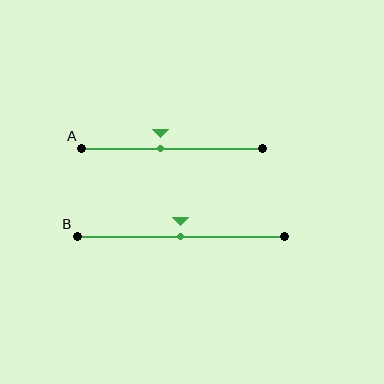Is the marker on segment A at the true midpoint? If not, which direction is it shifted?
No, the marker on segment A is shifted to the left by about 7% of the segment length.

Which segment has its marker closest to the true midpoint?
Segment B has its marker closest to the true midpoint.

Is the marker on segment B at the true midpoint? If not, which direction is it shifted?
Yes, the marker on segment B is at the true midpoint.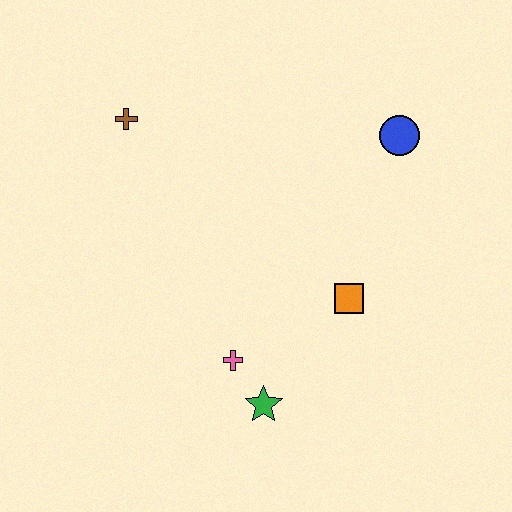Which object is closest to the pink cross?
The green star is closest to the pink cross.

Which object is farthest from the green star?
The brown cross is farthest from the green star.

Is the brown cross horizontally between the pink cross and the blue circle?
No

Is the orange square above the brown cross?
No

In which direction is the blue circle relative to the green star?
The blue circle is above the green star.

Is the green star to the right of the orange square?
No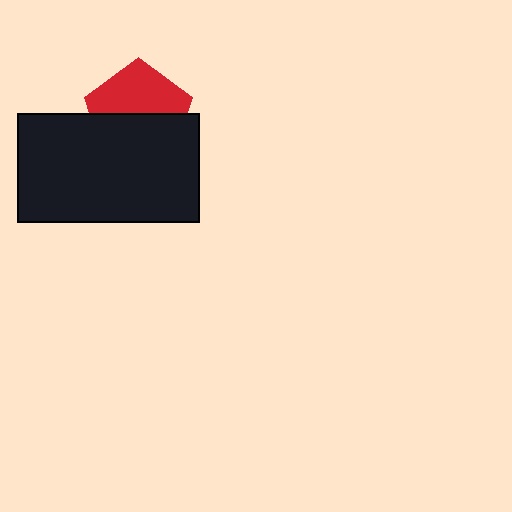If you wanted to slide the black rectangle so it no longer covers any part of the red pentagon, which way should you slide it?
Slide it down — that is the most direct way to separate the two shapes.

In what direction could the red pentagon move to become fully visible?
The red pentagon could move up. That would shift it out from behind the black rectangle entirely.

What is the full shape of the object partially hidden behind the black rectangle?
The partially hidden object is a red pentagon.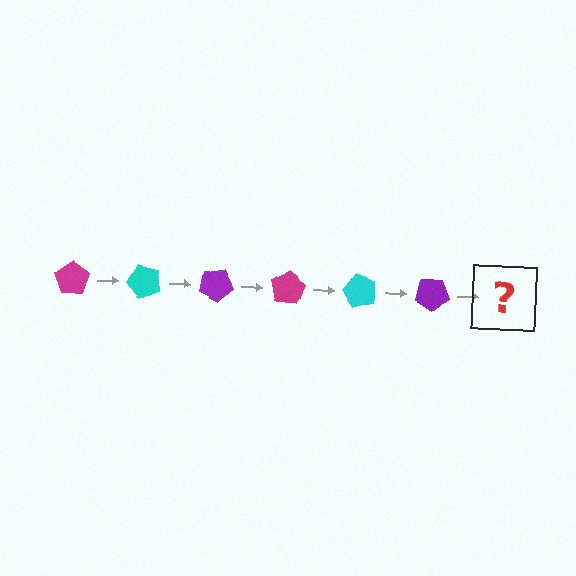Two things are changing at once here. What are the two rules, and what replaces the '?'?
The two rules are that it rotates 50 degrees each step and the color cycles through magenta, cyan, and purple. The '?' should be a magenta pentagon, rotated 300 degrees from the start.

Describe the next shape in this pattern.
It should be a magenta pentagon, rotated 300 degrees from the start.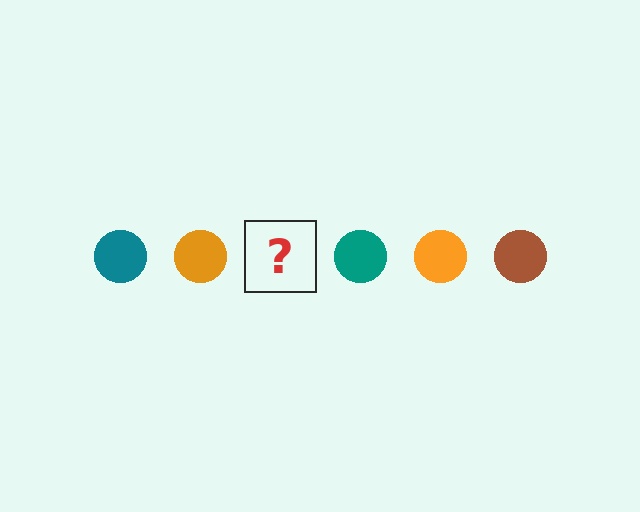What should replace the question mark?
The question mark should be replaced with a brown circle.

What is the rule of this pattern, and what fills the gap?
The rule is that the pattern cycles through teal, orange, brown circles. The gap should be filled with a brown circle.